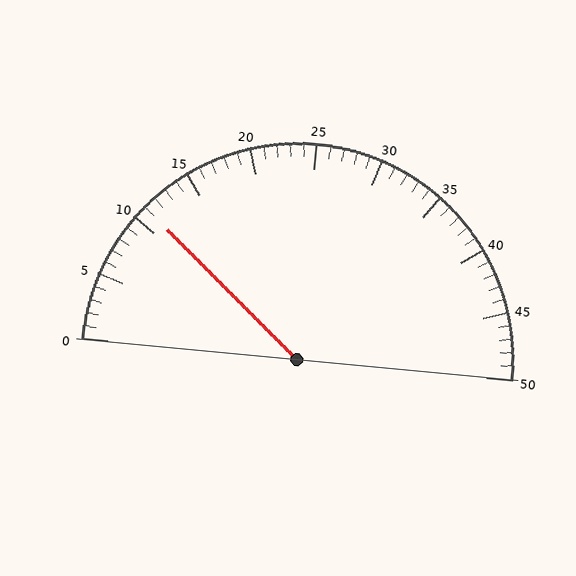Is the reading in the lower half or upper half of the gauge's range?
The reading is in the lower half of the range (0 to 50).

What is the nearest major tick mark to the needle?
The nearest major tick mark is 10.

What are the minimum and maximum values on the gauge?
The gauge ranges from 0 to 50.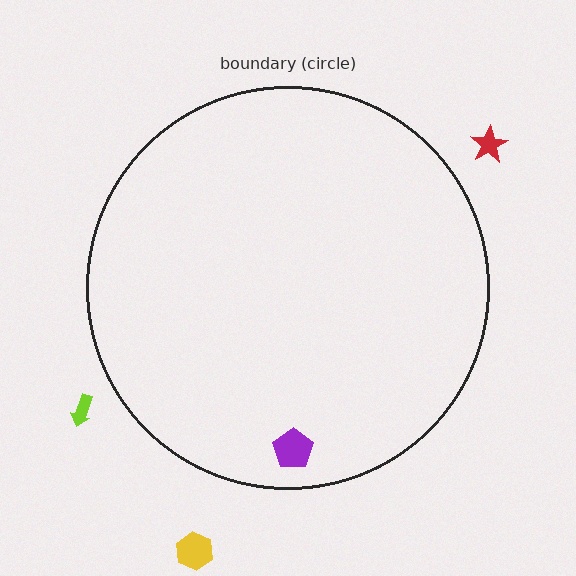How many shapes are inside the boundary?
1 inside, 3 outside.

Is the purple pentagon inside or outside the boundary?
Inside.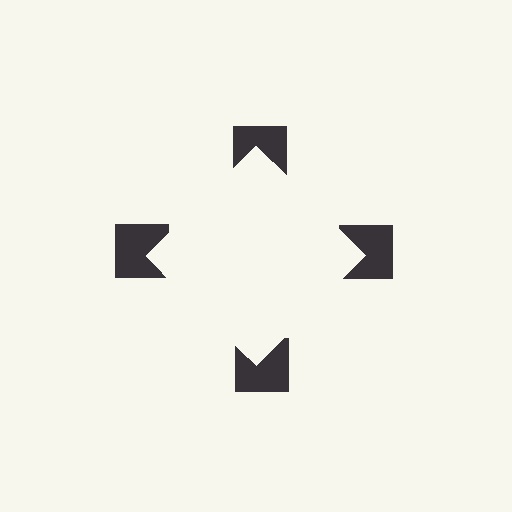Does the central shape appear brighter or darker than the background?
It typically appears slightly brighter than the background, even though no actual brightness change is drawn.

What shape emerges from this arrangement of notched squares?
An illusory square — its edges are inferred from the aligned wedge cuts in the notched squares, not physically drawn.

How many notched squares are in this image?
There are 4 — one at each vertex of the illusory square.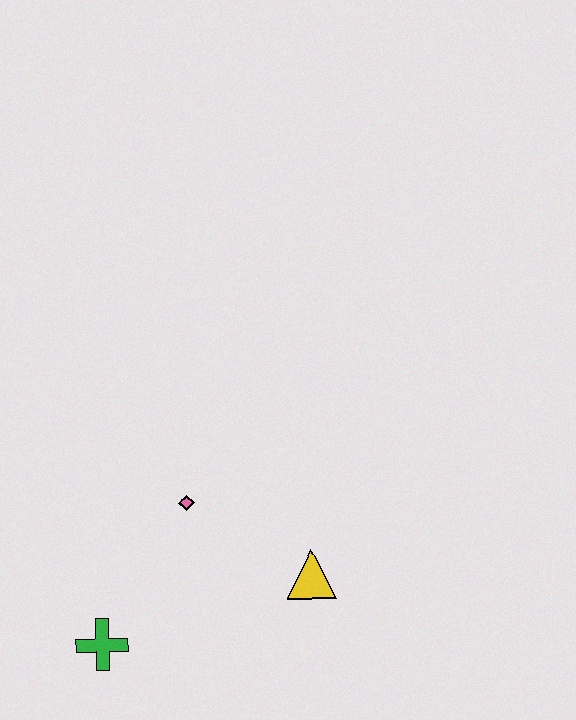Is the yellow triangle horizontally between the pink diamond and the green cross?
No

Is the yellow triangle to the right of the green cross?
Yes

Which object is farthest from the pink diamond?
The green cross is farthest from the pink diamond.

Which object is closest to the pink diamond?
The yellow triangle is closest to the pink diamond.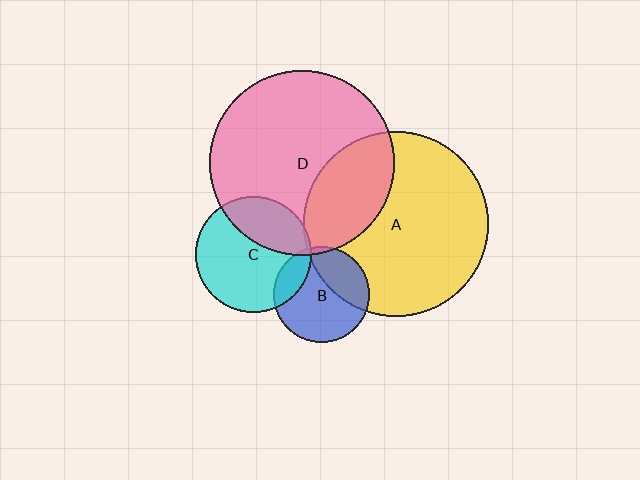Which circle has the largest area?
Circle A (yellow).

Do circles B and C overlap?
Yes.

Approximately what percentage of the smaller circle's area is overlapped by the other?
Approximately 15%.